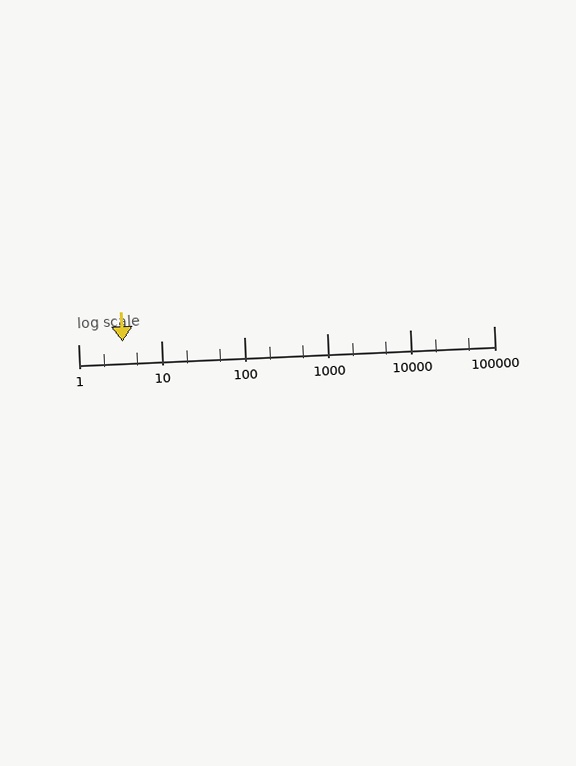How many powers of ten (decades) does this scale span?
The scale spans 5 decades, from 1 to 100000.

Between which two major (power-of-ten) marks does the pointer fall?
The pointer is between 1 and 10.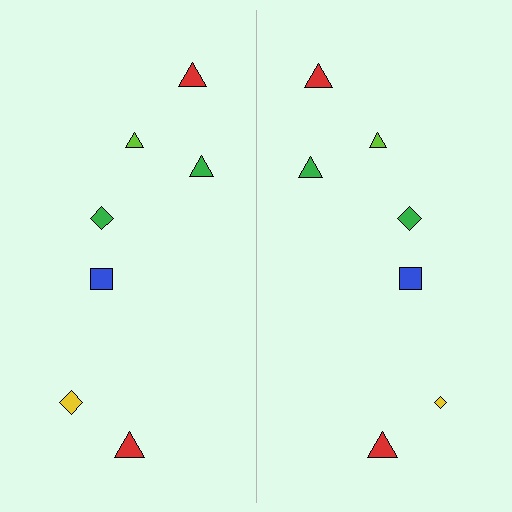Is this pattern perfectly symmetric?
No, the pattern is not perfectly symmetric. The yellow diamond on the right side has a different size than its mirror counterpart.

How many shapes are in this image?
There are 14 shapes in this image.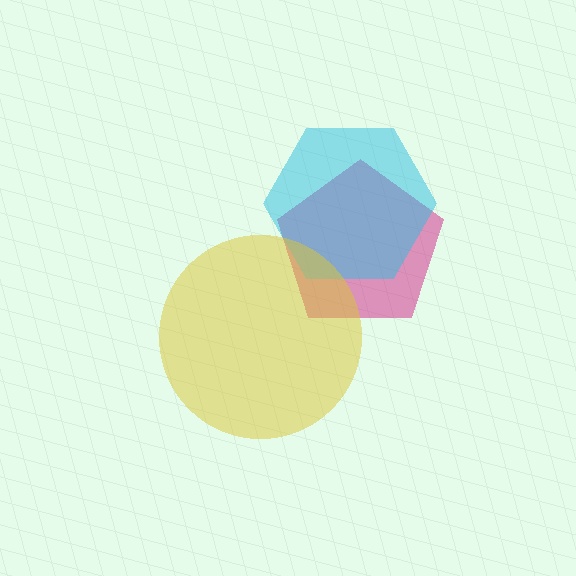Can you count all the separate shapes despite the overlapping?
Yes, there are 3 separate shapes.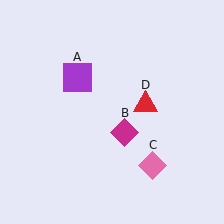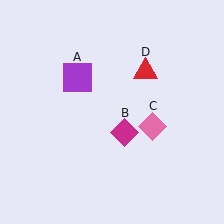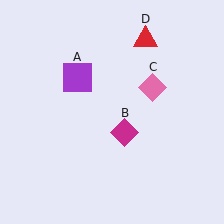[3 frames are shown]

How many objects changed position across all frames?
2 objects changed position: pink diamond (object C), red triangle (object D).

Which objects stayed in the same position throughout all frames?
Purple square (object A) and magenta diamond (object B) remained stationary.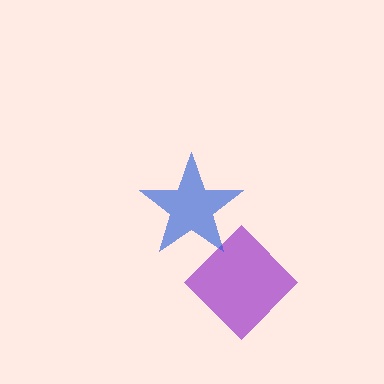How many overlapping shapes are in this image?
There are 2 overlapping shapes in the image.